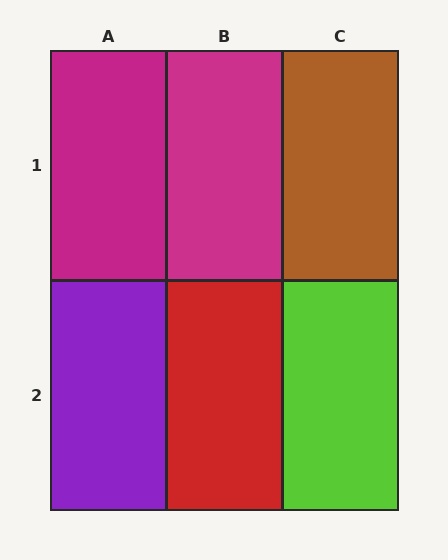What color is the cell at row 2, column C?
Lime.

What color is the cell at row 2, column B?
Red.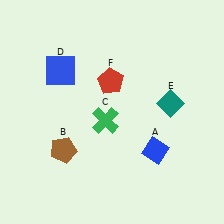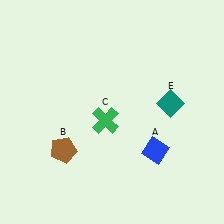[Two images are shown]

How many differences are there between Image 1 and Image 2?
There are 2 differences between the two images.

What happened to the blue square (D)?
The blue square (D) was removed in Image 2. It was in the top-left area of Image 1.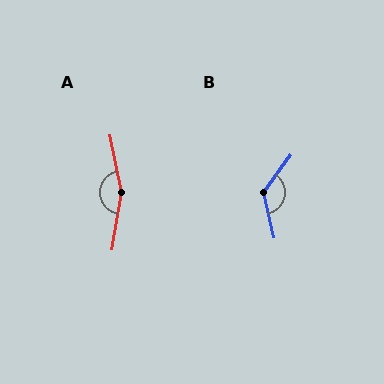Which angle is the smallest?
B, at approximately 131 degrees.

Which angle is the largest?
A, at approximately 159 degrees.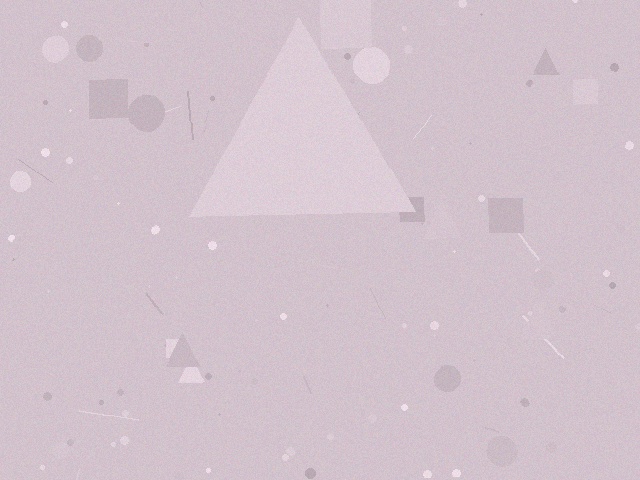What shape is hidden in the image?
A triangle is hidden in the image.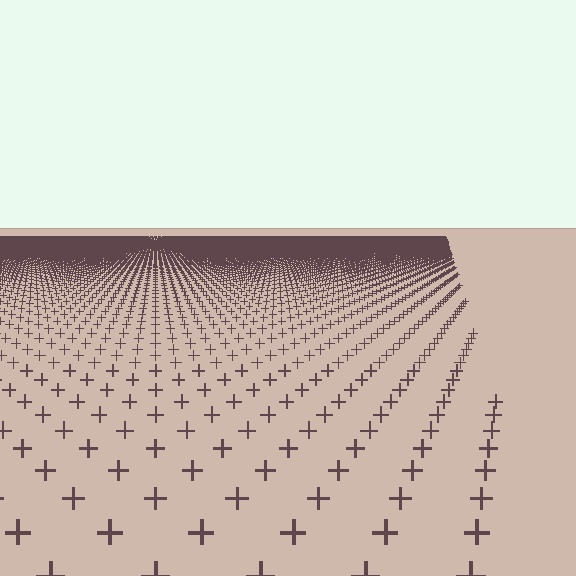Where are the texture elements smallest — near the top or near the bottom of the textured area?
Near the top.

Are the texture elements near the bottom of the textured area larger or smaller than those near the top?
Larger. Near the bottom, elements are closer to the viewer and appear at a bigger on-screen size.